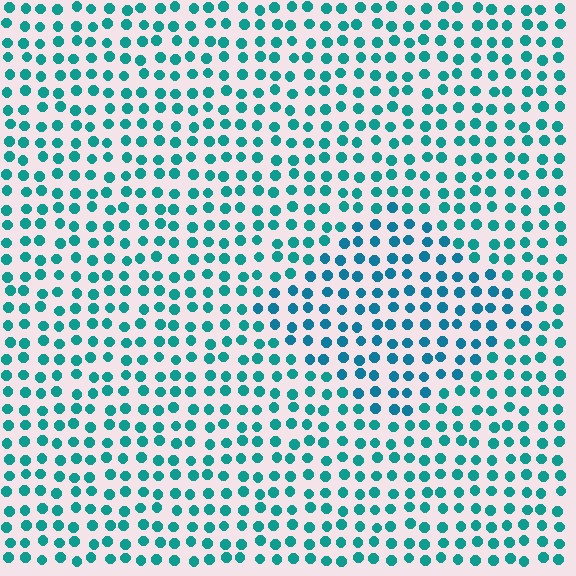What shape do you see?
I see a diamond.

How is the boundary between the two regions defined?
The boundary is defined purely by a slight shift in hue (about 20 degrees). Spacing, size, and orientation are identical on both sides.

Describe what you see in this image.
The image is filled with small teal elements in a uniform arrangement. A diamond-shaped region is visible where the elements are tinted to a slightly different hue, forming a subtle color boundary.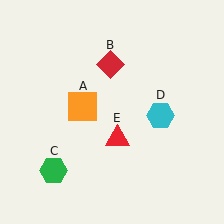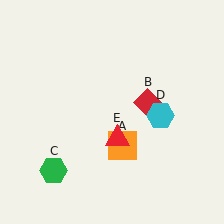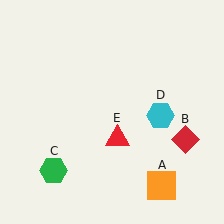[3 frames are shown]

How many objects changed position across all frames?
2 objects changed position: orange square (object A), red diamond (object B).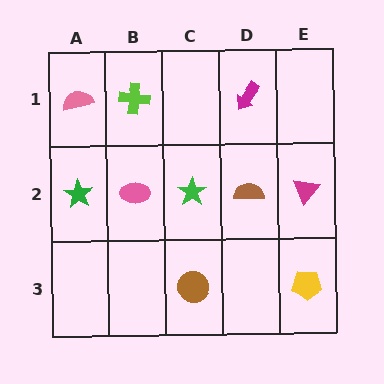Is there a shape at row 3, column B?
No, that cell is empty.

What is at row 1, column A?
A pink semicircle.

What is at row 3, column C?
A brown circle.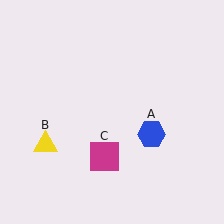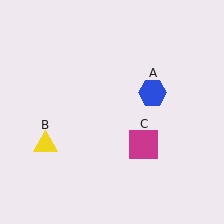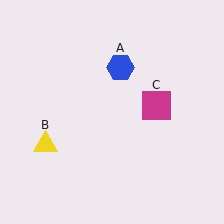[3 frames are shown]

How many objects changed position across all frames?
2 objects changed position: blue hexagon (object A), magenta square (object C).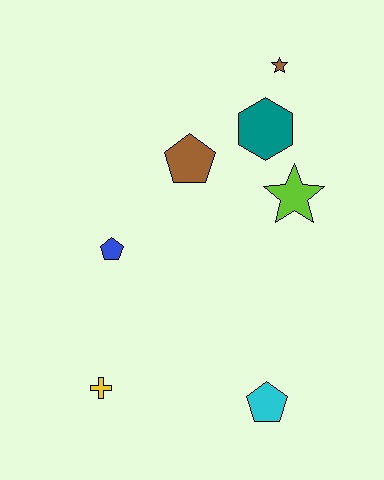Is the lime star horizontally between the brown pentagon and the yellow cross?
No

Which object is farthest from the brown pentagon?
The cyan pentagon is farthest from the brown pentagon.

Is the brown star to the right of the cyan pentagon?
Yes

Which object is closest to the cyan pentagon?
The yellow cross is closest to the cyan pentagon.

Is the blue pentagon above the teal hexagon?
No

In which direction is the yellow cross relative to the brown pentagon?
The yellow cross is below the brown pentagon.